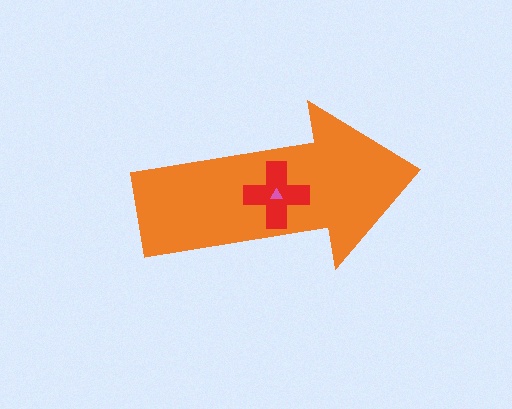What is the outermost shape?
The orange arrow.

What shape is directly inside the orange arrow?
The red cross.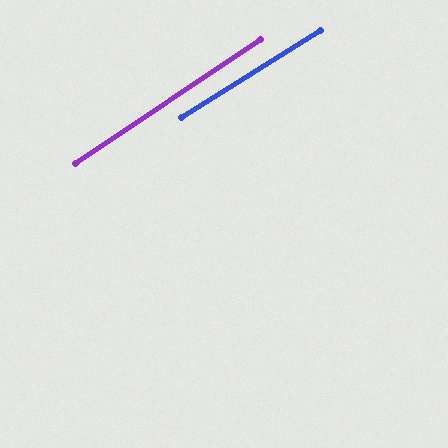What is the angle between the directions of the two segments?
Approximately 2 degrees.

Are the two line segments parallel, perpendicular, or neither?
Parallel — their directions differ by only 1.7°.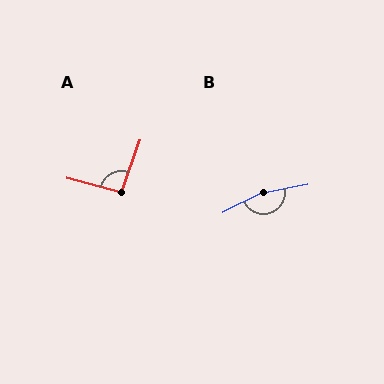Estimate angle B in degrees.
Approximately 163 degrees.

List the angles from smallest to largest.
A (95°), B (163°).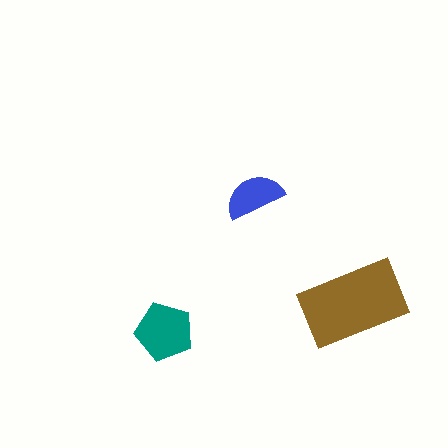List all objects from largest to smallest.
The brown rectangle, the teal pentagon, the blue semicircle.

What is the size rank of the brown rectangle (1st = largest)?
1st.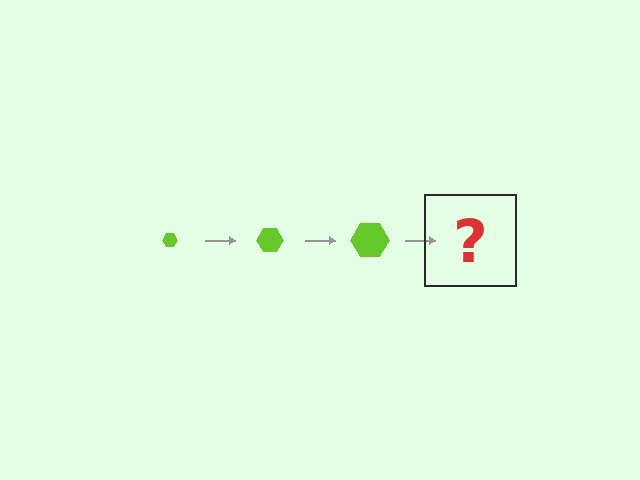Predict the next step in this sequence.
The next step is a lime hexagon, larger than the previous one.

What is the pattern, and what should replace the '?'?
The pattern is that the hexagon gets progressively larger each step. The '?' should be a lime hexagon, larger than the previous one.